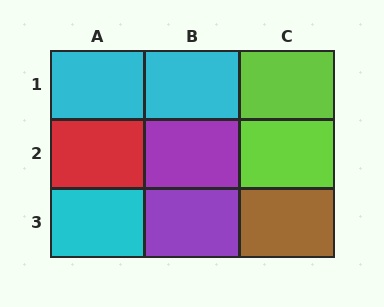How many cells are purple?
2 cells are purple.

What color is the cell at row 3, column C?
Brown.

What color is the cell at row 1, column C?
Lime.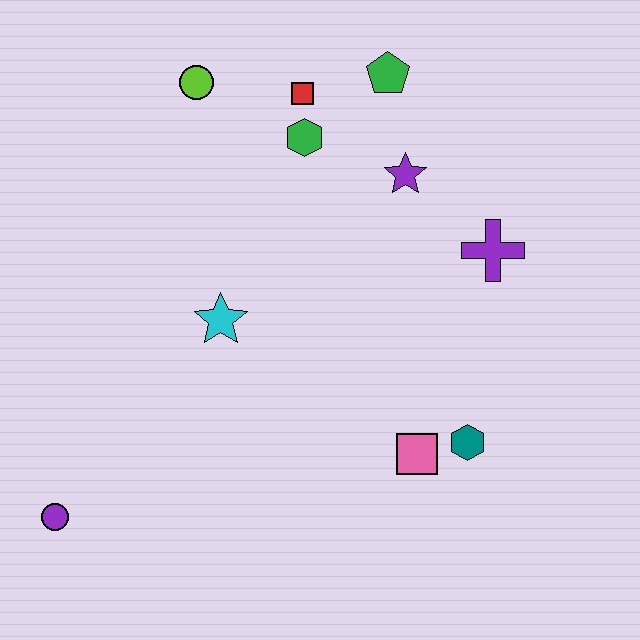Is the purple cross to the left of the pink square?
No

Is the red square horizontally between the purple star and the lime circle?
Yes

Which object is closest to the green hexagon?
The red square is closest to the green hexagon.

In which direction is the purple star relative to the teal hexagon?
The purple star is above the teal hexagon.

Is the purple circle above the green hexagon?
No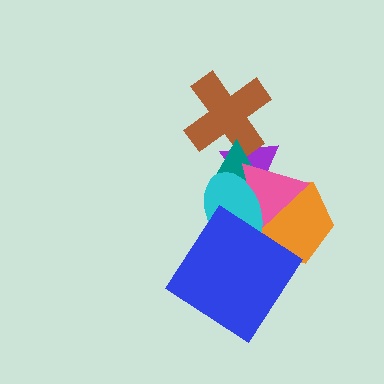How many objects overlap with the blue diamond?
2 objects overlap with the blue diamond.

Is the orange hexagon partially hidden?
Yes, it is partially covered by another shape.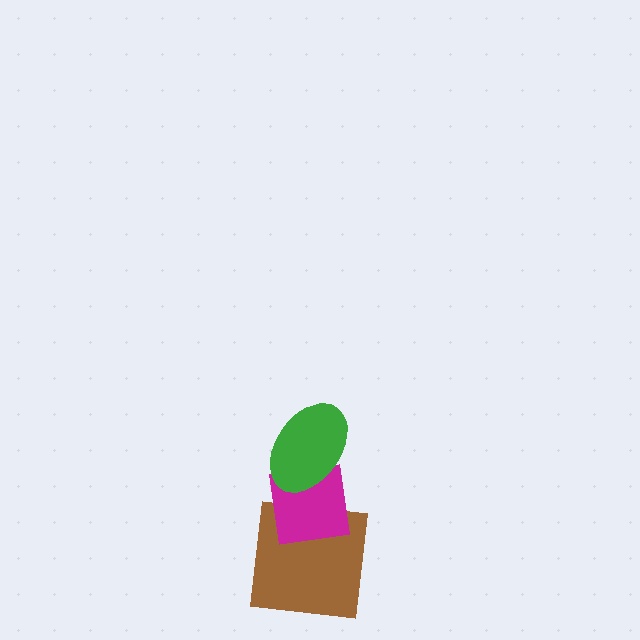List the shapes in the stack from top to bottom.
From top to bottom: the green ellipse, the magenta square, the brown square.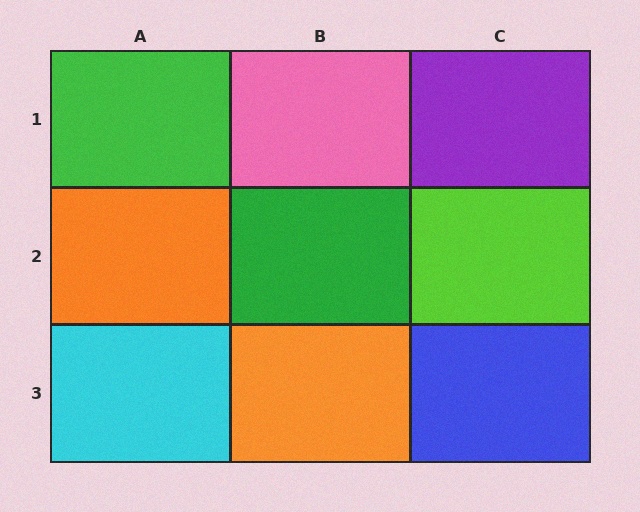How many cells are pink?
1 cell is pink.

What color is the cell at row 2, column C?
Lime.